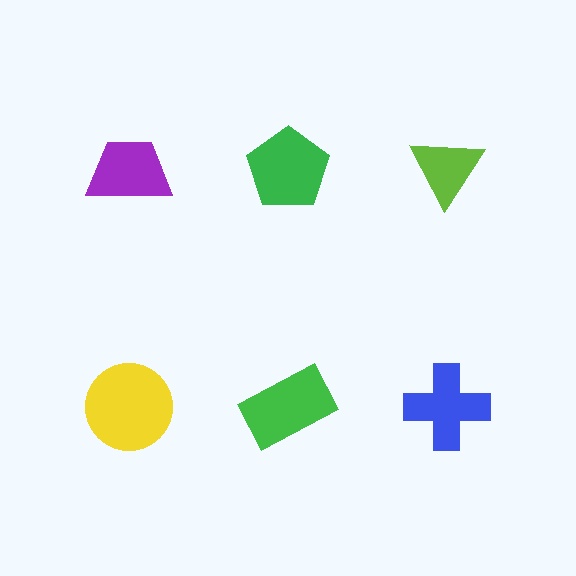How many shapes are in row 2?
3 shapes.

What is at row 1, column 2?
A green pentagon.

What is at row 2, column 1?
A yellow circle.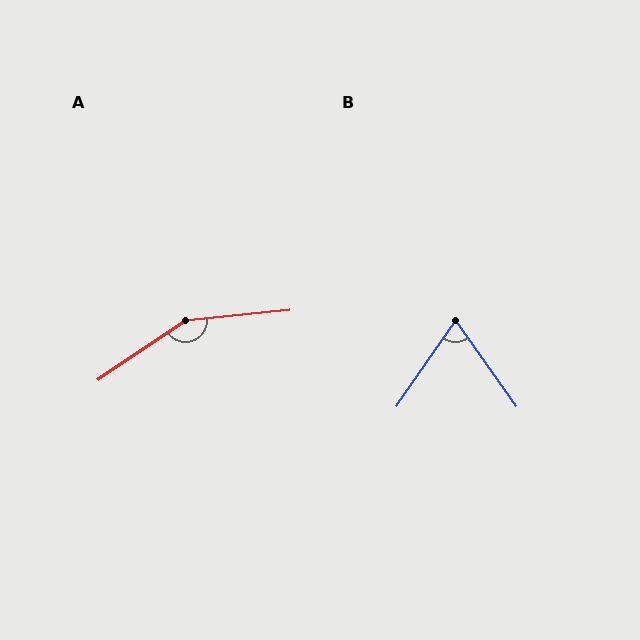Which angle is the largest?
A, at approximately 152 degrees.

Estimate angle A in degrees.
Approximately 152 degrees.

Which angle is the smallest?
B, at approximately 70 degrees.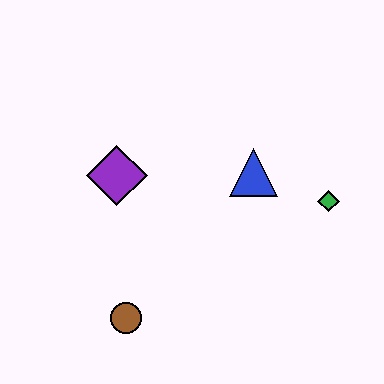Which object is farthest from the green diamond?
The brown circle is farthest from the green diamond.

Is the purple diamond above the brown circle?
Yes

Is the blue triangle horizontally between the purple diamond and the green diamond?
Yes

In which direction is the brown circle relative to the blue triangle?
The brown circle is below the blue triangle.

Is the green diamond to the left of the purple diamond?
No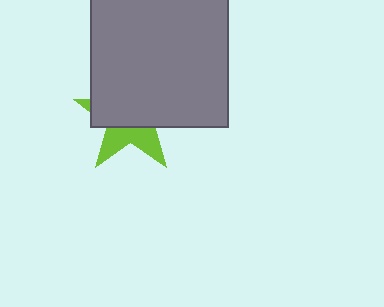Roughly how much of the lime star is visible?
A small part of it is visible (roughly 37%).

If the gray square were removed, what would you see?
You would see the complete lime star.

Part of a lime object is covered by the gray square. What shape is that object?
It is a star.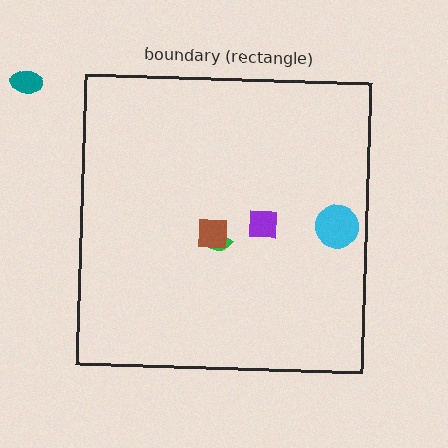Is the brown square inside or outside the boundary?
Inside.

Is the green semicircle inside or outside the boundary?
Inside.